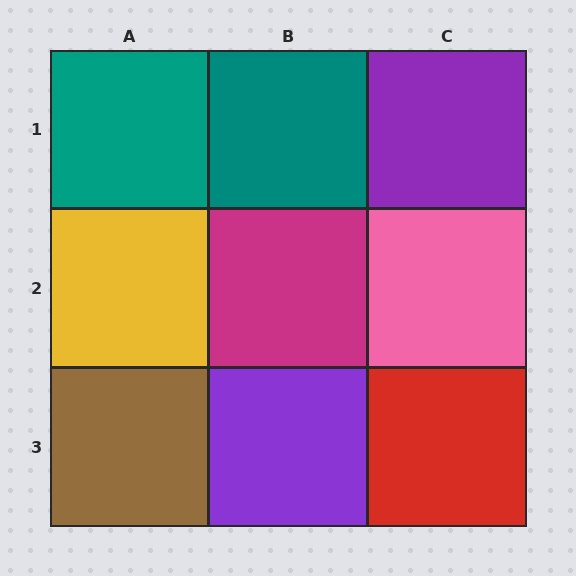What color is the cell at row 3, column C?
Red.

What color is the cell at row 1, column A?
Teal.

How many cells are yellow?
1 cell is yellow.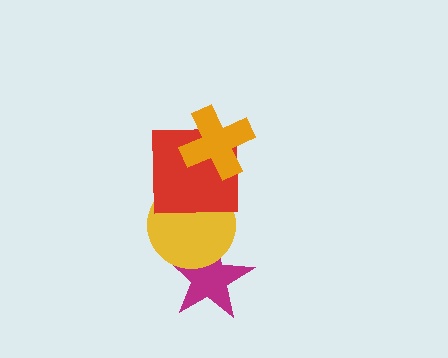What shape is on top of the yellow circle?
The red square is on top of the yellow circle.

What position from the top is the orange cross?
The orange cross is 1st from the top.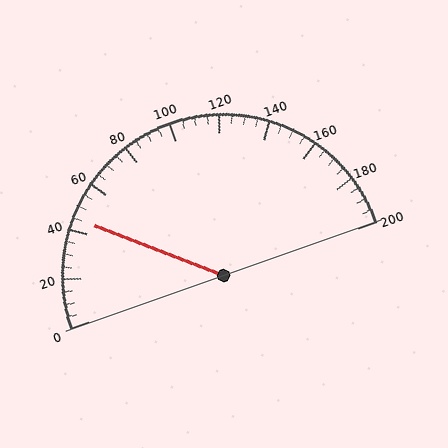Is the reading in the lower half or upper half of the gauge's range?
The reading is in the lower half of the range (0 to 200).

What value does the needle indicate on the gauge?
The needle indicates approximately 45.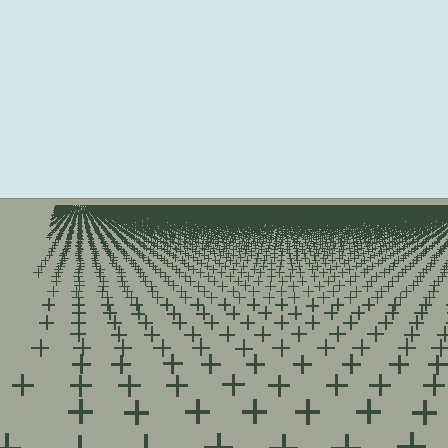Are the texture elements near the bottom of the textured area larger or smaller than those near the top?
Larger. Near the bottom, elements are closer to the viewer and appear at a bigger on-screen size.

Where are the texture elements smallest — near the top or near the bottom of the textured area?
Near the top.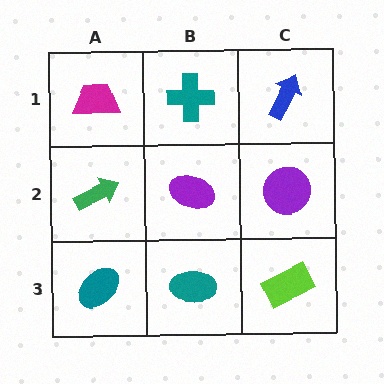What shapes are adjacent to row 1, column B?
A purple ellipse (row 2, column B), a magenta trapezoid (row 1, column A), a blue arrow (row 1, column C).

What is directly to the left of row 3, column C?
A teal ellipse.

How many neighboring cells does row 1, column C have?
2.